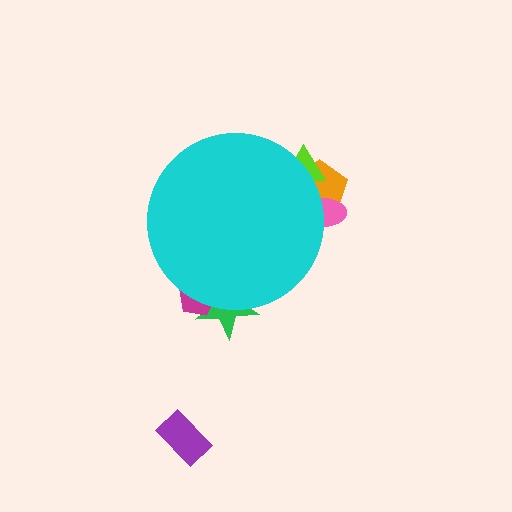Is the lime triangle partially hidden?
Yes, the lime triangle is partially hidden behind the cyan circle.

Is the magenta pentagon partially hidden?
Yes, the magenta pentagon is partially hidden behind the cyan circle.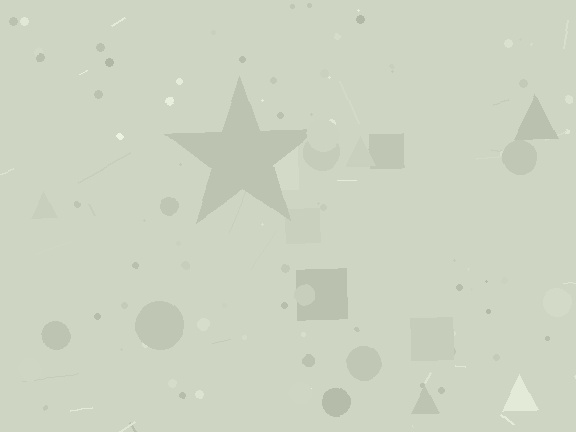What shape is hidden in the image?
A star is hidden in the image.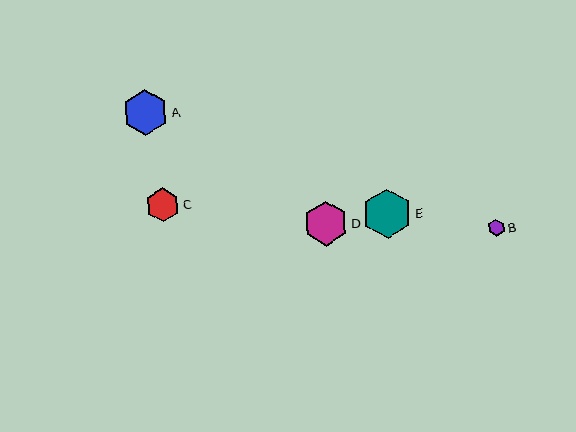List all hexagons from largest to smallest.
From largest to smallest: E, A, D, C, B.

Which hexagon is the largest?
Hexagon E is the largest with a size of approximately 49 pixels.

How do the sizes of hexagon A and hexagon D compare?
Hexagon A and hexagon D are approximately the same size.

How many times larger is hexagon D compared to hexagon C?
Hexagon D is approximately 1.3 times the size of hexagon C.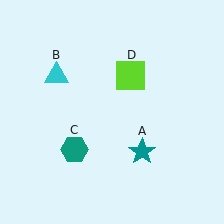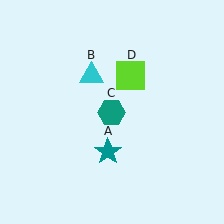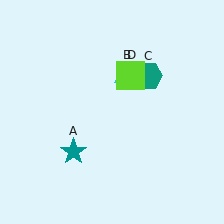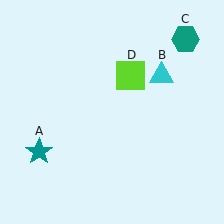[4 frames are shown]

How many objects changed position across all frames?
3 objects changed position: teal star (object A), cyan triangle (object B), teal hexagon (object C).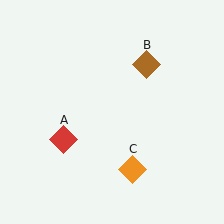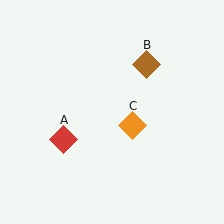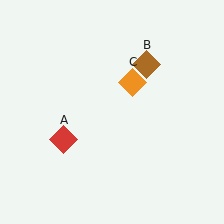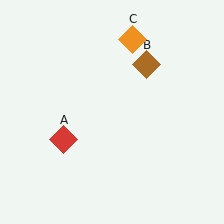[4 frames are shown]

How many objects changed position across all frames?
1 object changed position: orange diamond (object C).